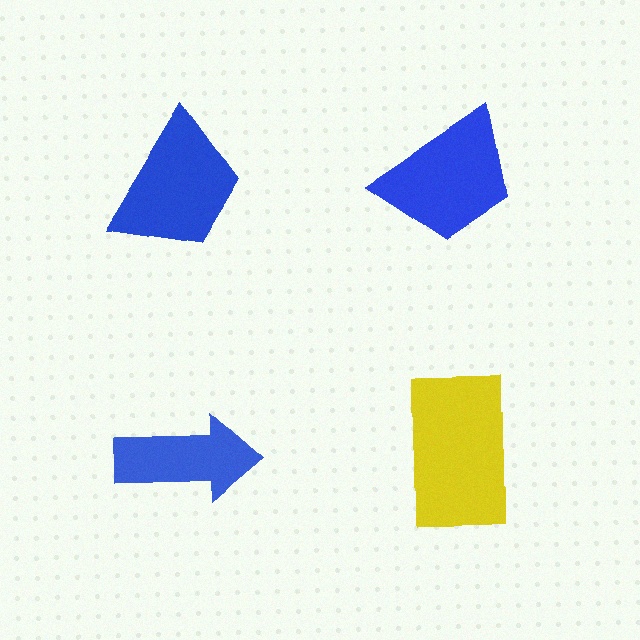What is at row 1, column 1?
A blue trapezoid.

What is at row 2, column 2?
A yellow rectangle.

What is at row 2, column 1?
A blue arrow.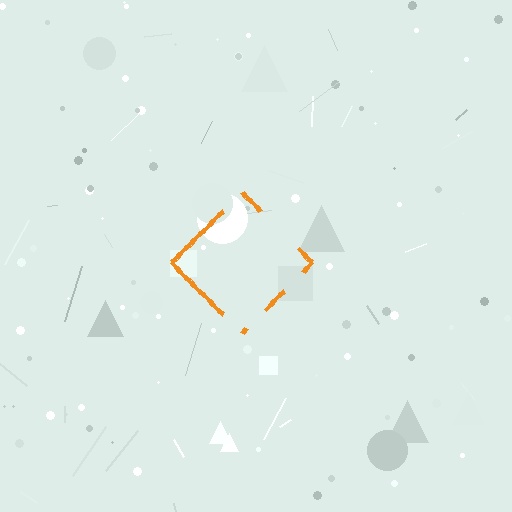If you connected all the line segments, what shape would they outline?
They would outline a diamond.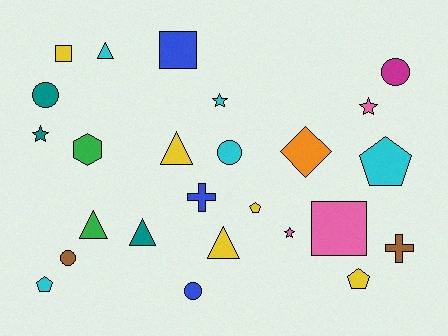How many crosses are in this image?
There are 2 crosses.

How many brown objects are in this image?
There are 2 brown objects.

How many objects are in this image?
There are 25 objects.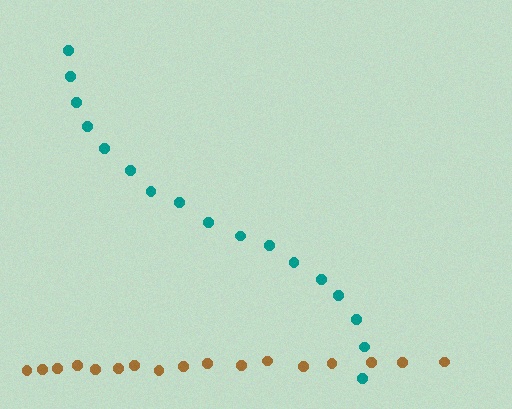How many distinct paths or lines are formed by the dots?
There are 2 distinct paths.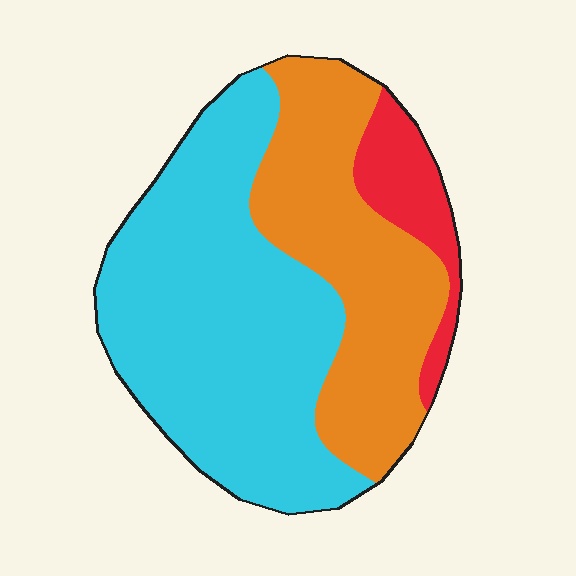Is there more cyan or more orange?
Cyan.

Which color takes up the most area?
Cyan, at roughly 55%.